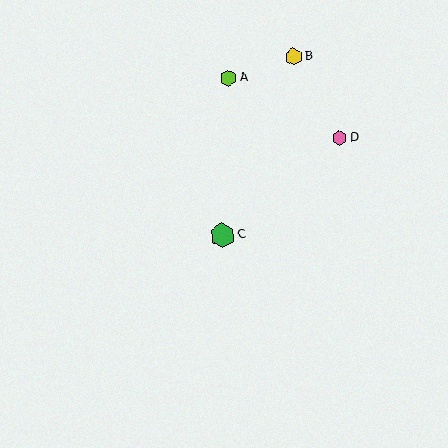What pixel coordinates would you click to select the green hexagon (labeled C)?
Click at (223, 235) to select the green hexagon C.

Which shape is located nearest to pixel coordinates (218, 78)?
The lime hexagon (labeled A) at (228, 78) is nearest to that location.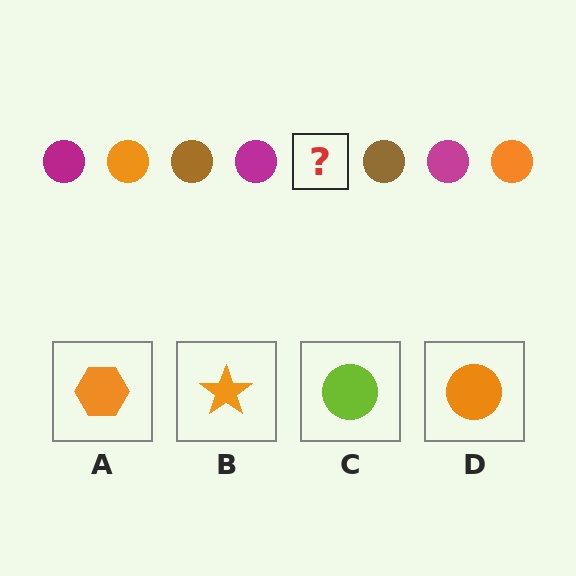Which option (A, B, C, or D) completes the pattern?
D.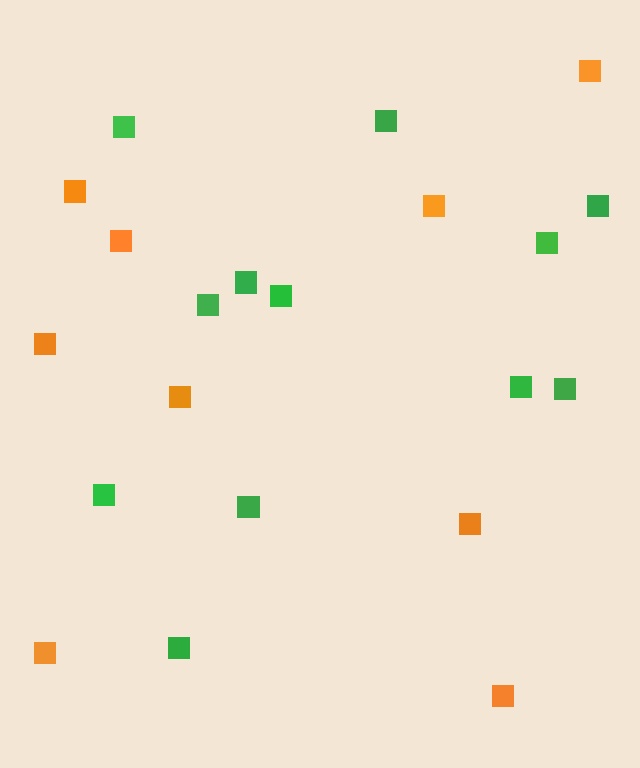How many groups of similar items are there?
There are 2 groups: one group of orange squares (9) and one group of green squares (12).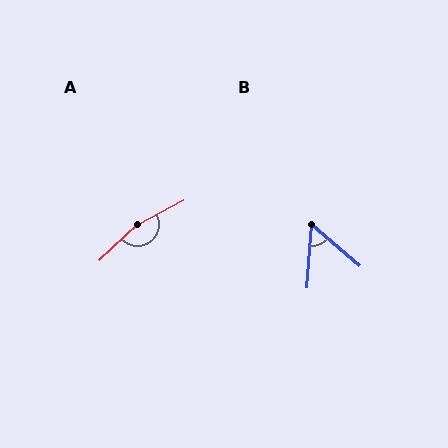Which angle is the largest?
A, at approximately 164 degrees.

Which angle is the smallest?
B, at approximately 53 degrees.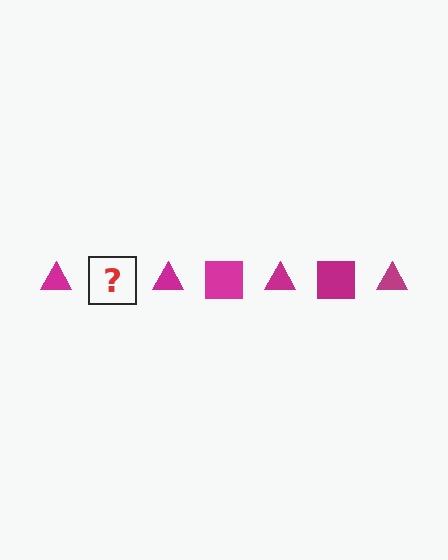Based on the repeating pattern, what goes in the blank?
The blank should be a magenta square.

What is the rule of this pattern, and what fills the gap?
The rule is that the pattern cycles through triangle, square shapes in magenta. The gap should be filled with a magenta square.